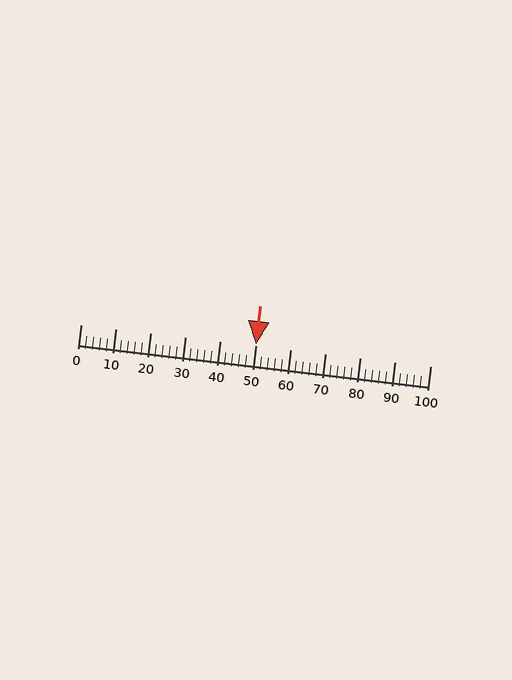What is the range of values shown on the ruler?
The ruler shows values from 0 to 100.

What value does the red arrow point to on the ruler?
The red arrow points to approximately 50.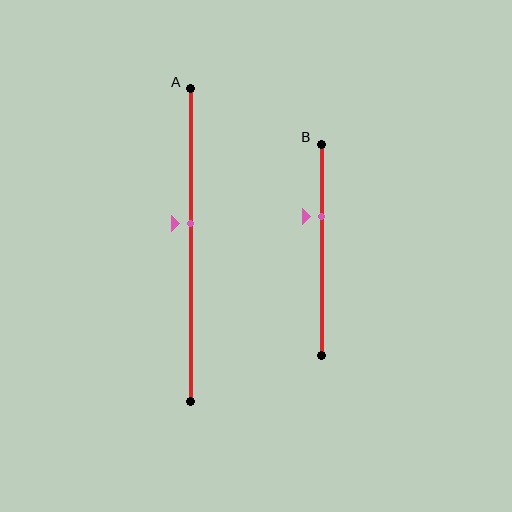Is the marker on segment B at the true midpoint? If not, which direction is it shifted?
No, the marker on segment B is shifted upward by about 16% of the segment length.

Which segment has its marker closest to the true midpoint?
Segment A has its marker closest to the true midpoint.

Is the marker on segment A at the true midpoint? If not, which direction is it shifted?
No, the marker on segment A is shifted upward by about 7% of the segment length.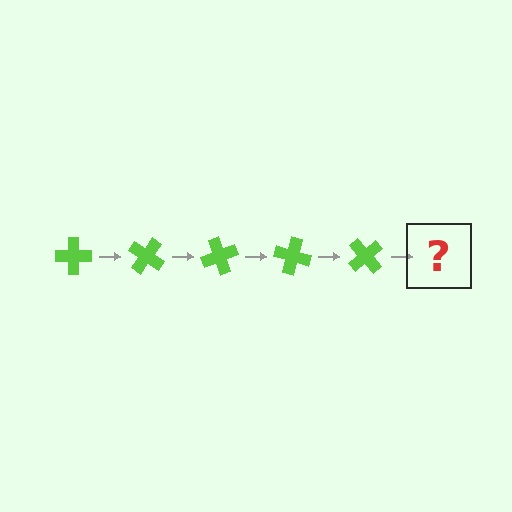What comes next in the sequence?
The next element should be a lime cross rotated 175 degrees.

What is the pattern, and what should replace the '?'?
The pattern is that the cross rotates 35 degrees each step. The '?' should be a lime cross rotated 175 degrees.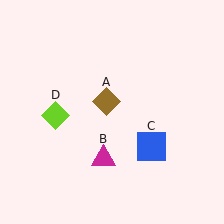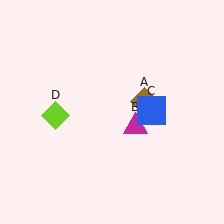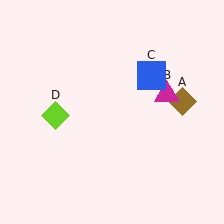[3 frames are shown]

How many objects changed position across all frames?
3 objects changed position: brown diamond (object A), magenta triangle (object B), blue square (object C).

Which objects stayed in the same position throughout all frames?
Lime diamond (object D) remained stationary.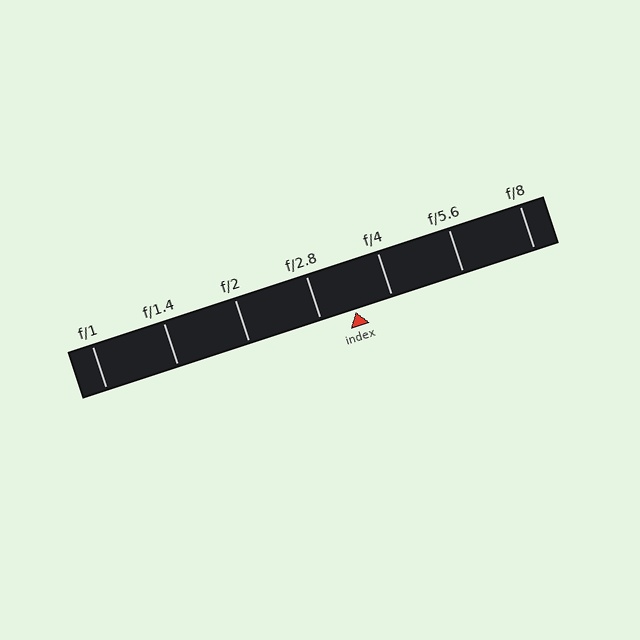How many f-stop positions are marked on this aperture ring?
There are 7 f-stop positions marked.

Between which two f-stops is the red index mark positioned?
The index mark is between f/2.8 and f/4.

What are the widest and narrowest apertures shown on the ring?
The widest aperture shown is f/1 and the narrowest is f/8.